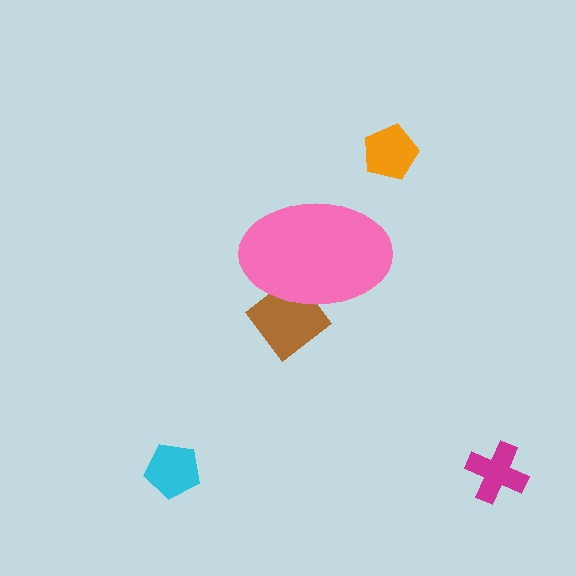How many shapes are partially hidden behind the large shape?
1 shape is partially hidden.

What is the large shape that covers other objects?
A pink ellipse.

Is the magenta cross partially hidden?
No, the magenta cross is fully visible.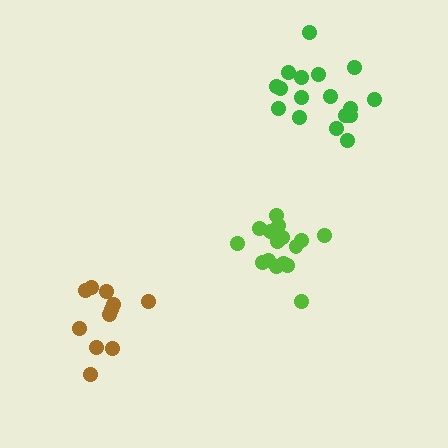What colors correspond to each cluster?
The clusters are colored: lime, brown, green.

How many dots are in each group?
Group 1: 17 dots, Group 2: 11 dots, Group 3: 17 dots (45 total).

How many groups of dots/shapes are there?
There are 3 groups.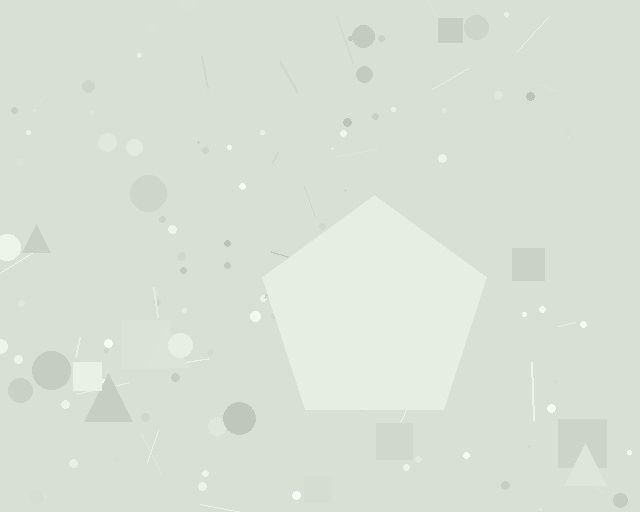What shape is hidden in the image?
A pentagon is hidden in the image.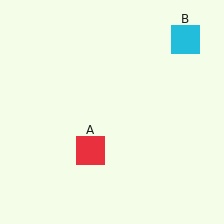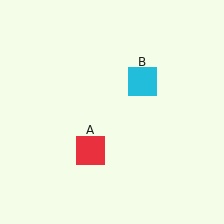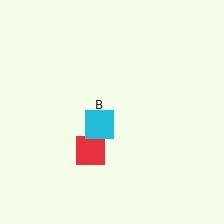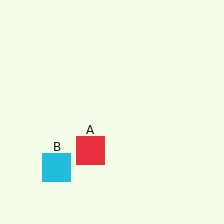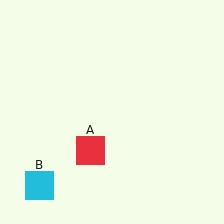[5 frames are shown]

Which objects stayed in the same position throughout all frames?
Red square (object A) remained stationary.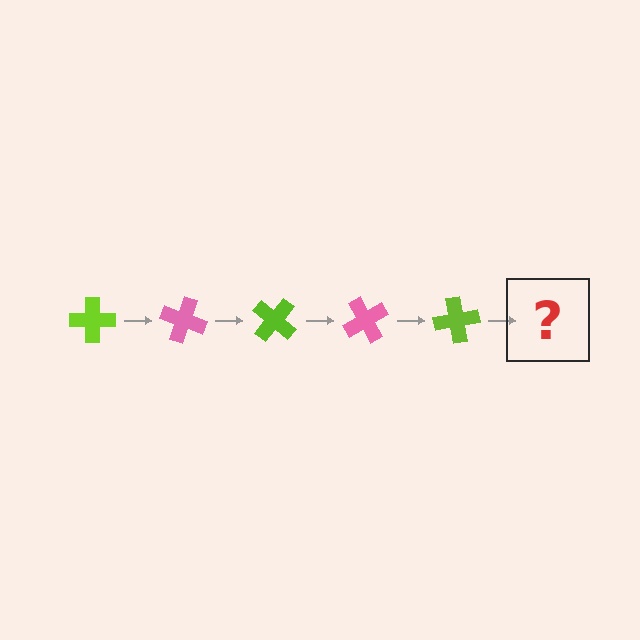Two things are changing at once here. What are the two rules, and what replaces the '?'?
The two rules are that it rotates 20 degrees each step and the color cycles through lime and pink. The '?' should be a pink cross, rotated 100 degrees from the start.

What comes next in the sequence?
The next element should be a pink cross, rotated 100 degrees from the start.